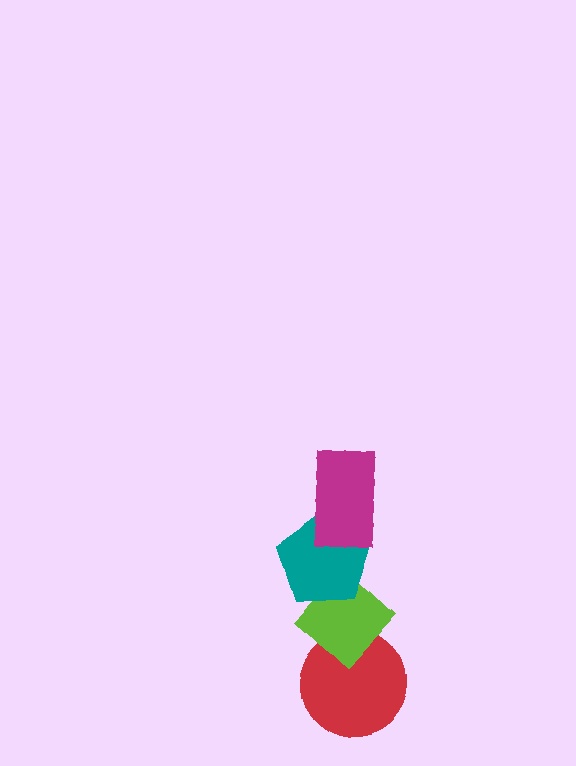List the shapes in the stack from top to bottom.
From top to bottom: the magenta rectangle, the teal pentagon, the lime diamond, the red circle.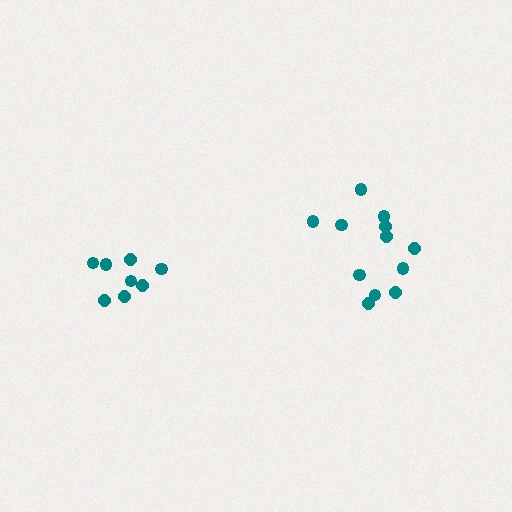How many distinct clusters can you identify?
There are 2 distinct clusters.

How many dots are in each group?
Group 1: 8 dots, Group 2: 12 dots (20 total).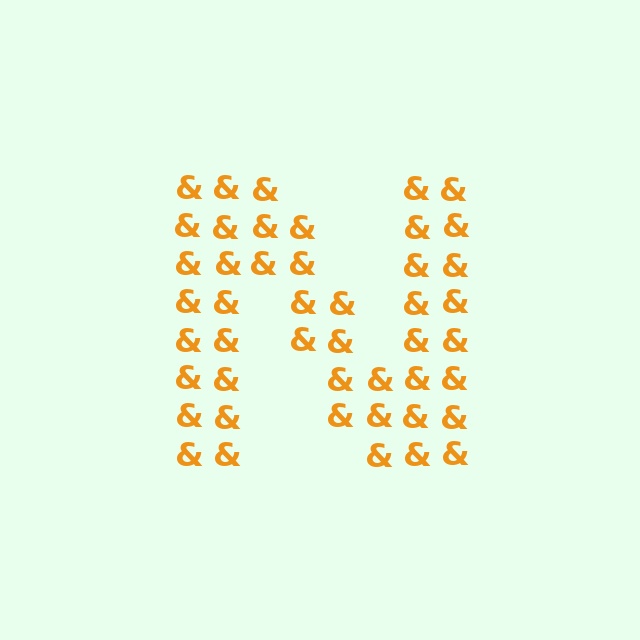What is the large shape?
The large shape is the letter N.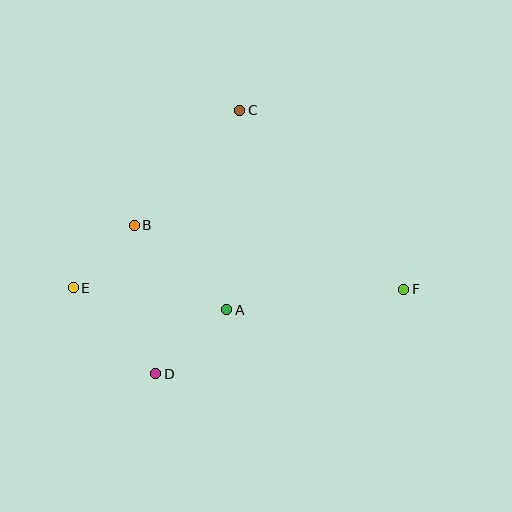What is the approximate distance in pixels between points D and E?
The distance between D and E is approximately 119 pixels.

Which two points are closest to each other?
Points B and E are closest to each other.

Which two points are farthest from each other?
Points E and F are farthest from each other.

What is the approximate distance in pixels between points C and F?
The distance between C and F is approximately 243 pixels.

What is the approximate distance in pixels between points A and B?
The distance between A and B is approximately 125 pixels.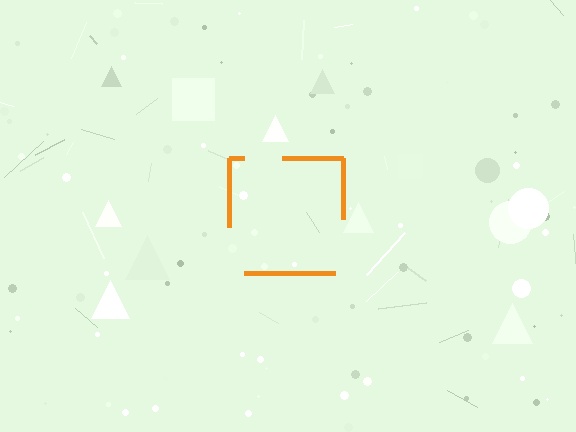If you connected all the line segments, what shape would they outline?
They would outline a square.